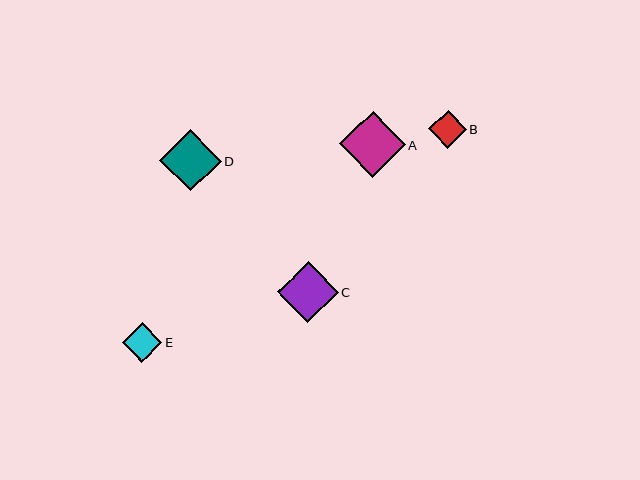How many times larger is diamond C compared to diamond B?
Diamond C is approximately 1.6 times the size of diamond B.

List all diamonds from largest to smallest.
From largest to smallest: A, D, C, E, B.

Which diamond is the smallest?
Diamond B is the smallest with a size of approximately 37 pixels.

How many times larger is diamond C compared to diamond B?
Diamond C is approximately 1.6 times the size of diamond B.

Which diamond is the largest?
Diamond A is the largest with a size of approximately 66 pixels.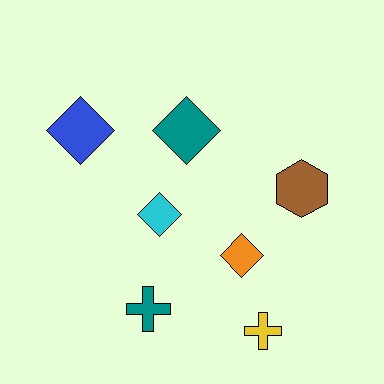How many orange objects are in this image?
There is 1 orange object.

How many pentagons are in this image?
There are no pentagons.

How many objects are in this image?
There are 7 objects.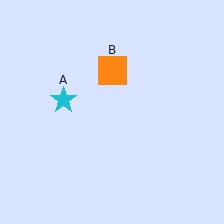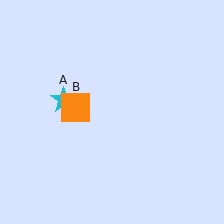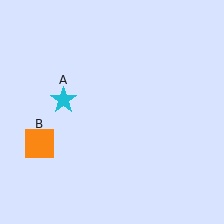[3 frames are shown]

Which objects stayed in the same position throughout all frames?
Cyan star (object A) remained stationary.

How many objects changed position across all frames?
1 object changed position: orange square (object B).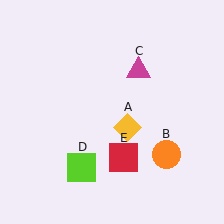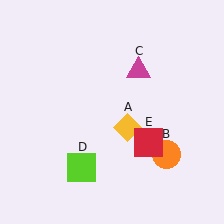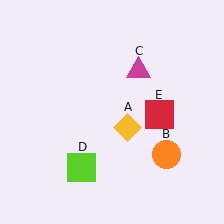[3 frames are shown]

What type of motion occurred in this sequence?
The red square (object E) rotated counterclockwise around the center of the scene.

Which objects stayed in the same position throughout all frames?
Yellow diamond (object A) and orange circle (object B) and magenta triangle (object C) and lime square (object D) remained stationary.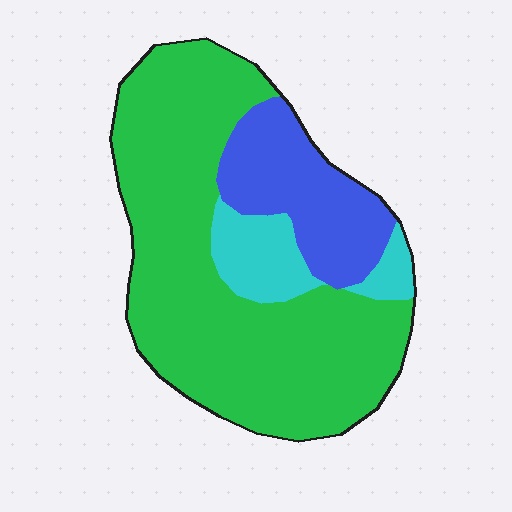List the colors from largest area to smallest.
From largest to smallest: green, blue, cyan.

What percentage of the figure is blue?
Blue covers roughly 20% of the figure.